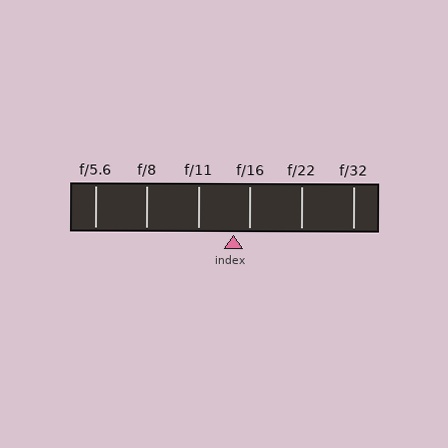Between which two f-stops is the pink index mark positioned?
The index mark is between f/11 and f/16.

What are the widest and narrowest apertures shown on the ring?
The widest aperture shown is f/5.6 and the narrowest is f/32.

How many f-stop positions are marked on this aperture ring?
There are 6 f-stop positions marked.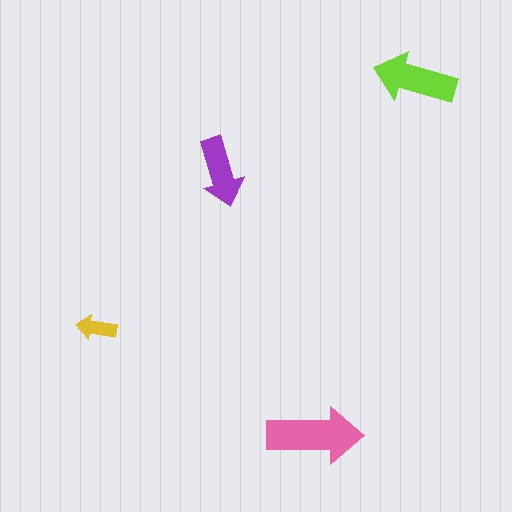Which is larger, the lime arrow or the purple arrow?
The lime one.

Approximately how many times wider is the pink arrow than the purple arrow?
About 1.5 times wider.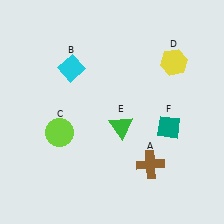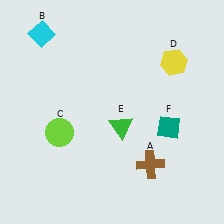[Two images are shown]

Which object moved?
The cyan diamond (B) moved up.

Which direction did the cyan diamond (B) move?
The cyan diamond (B) moved up.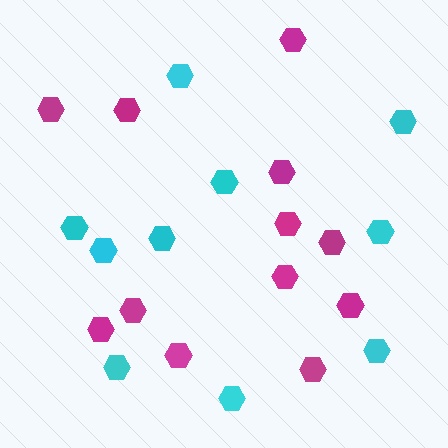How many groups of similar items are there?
There are 2 groups: one group of cyan hexagons (10) and one group of magenta hexagons (12).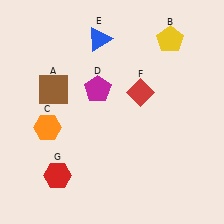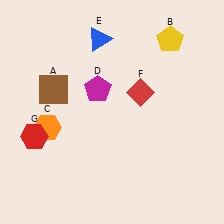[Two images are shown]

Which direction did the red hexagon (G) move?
The red hexagon (G) moved up.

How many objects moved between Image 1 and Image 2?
1 object moved between the two images.